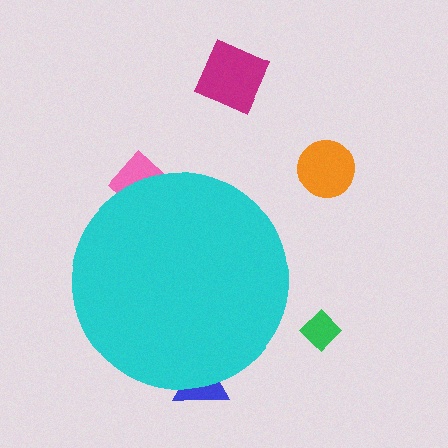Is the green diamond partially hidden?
No, the green diamond is fully visible.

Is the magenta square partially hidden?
No, the magenta square is fully visible.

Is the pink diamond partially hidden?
Yes, the pink diamond is partially hidden behind the cyan circle.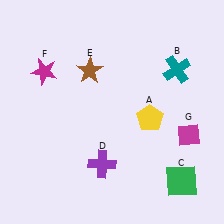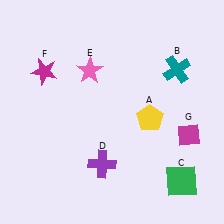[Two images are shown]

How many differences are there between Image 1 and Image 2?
There is 1 difference between the two images.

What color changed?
The star (E) changed from brown in Image 1 to pink in Image 2.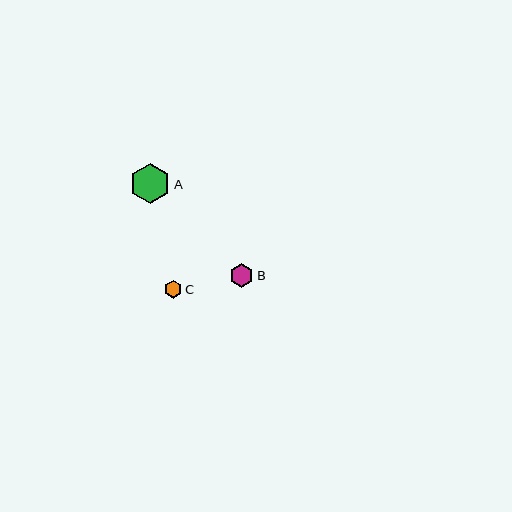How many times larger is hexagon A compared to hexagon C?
Hexagon A is approximately 2.3 times the size of hexagon C.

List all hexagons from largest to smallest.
From largest to smallest: A, B, C.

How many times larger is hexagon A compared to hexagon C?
Hexagon A is approximately 2.3 times the size of hexagon C.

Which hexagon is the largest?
Hexagon A is the largest with a size of approximately 41 pixels.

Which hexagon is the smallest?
Hexagon C is the smallest with a size of approximately 18 pixels.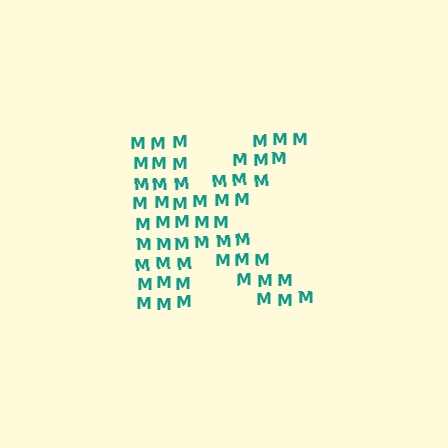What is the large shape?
The large shape is the letter K.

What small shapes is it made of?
It is made of small letter M's.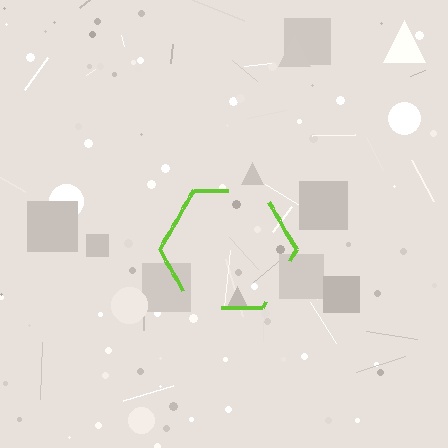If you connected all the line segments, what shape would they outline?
They would outline a hexagon.